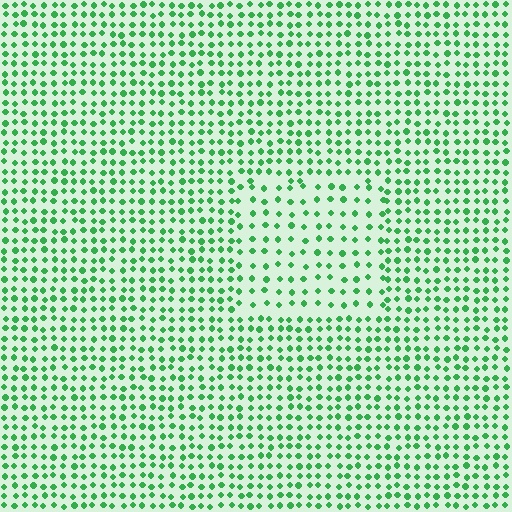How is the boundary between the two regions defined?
The boundary is defined by a change in element density (approximately 1.7x ratio). All elements are the same color, size, and shape.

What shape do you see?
I see a rectangle.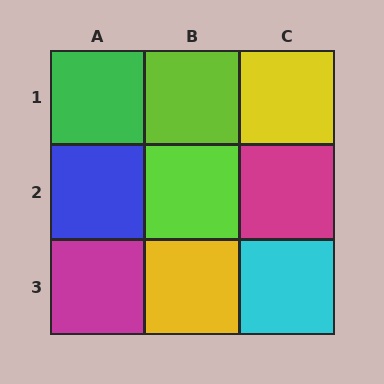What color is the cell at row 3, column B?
Yellow.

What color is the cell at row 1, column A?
Green.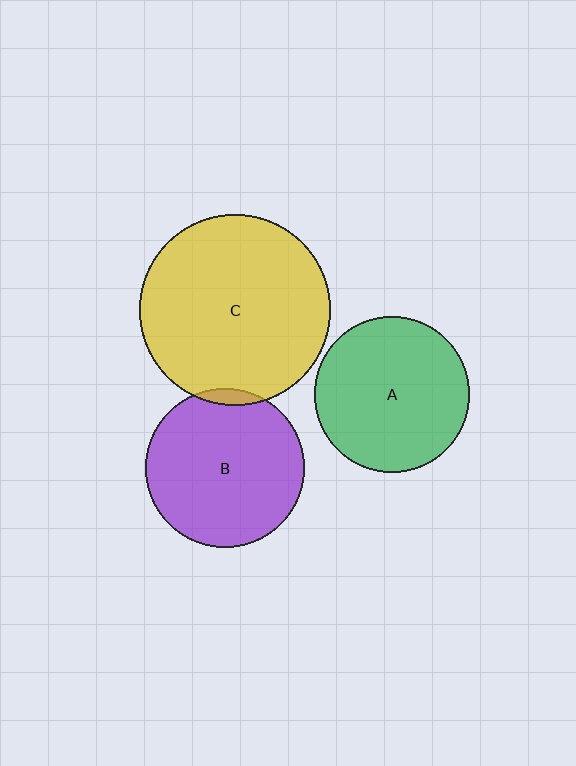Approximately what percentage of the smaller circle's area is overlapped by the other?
Approximately 5%.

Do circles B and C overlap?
Yes.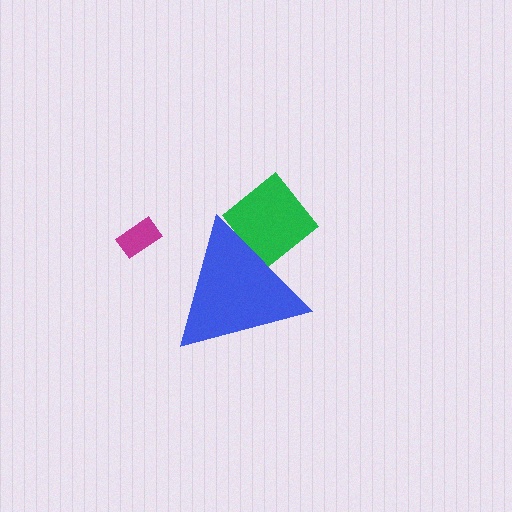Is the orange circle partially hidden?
Yes, the orange circle is partially hidden behind the blue triangle.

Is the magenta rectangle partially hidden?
No, the magenta rectangle is fully visible.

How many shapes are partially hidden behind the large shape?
2 shapes are partially hidden.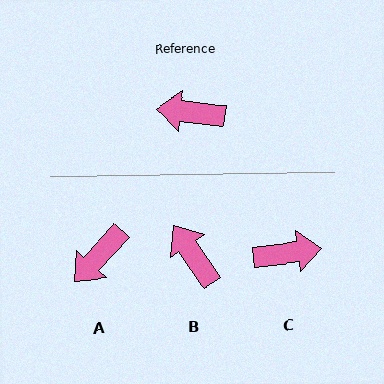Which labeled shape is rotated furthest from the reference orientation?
C, about 167 degrees away.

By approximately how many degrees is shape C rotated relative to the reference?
Approximately 167 degrees clockwise.